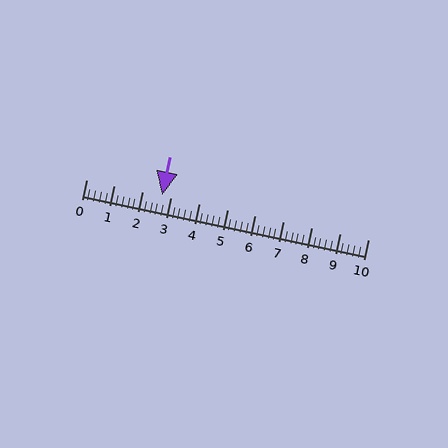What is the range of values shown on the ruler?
The ruler shows values from 0 to 10.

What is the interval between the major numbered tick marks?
The major tick marks are spaced 1 units apart.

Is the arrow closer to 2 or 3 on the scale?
The arrow is closer to 3.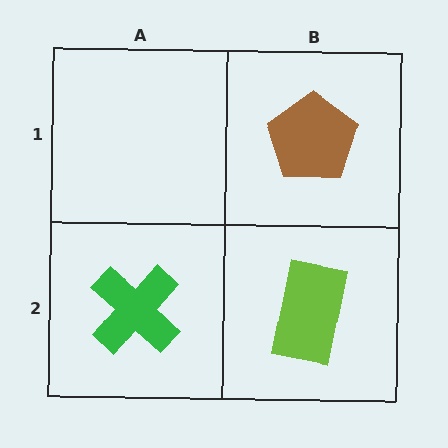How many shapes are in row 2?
2 shapes.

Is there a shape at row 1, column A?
No, that cell is empty.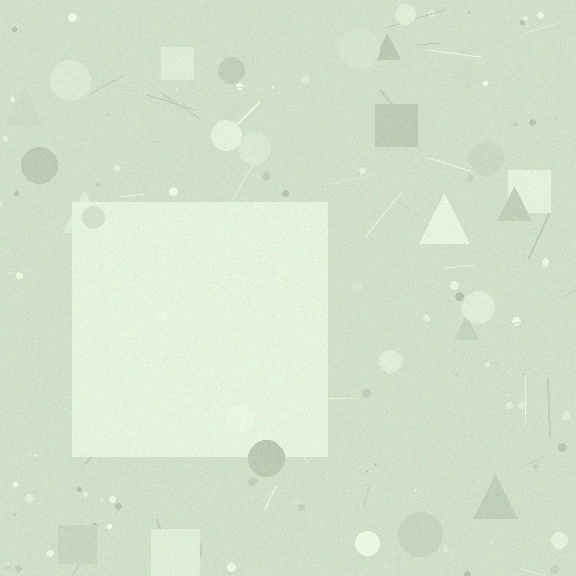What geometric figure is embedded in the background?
A square is embedded in the background.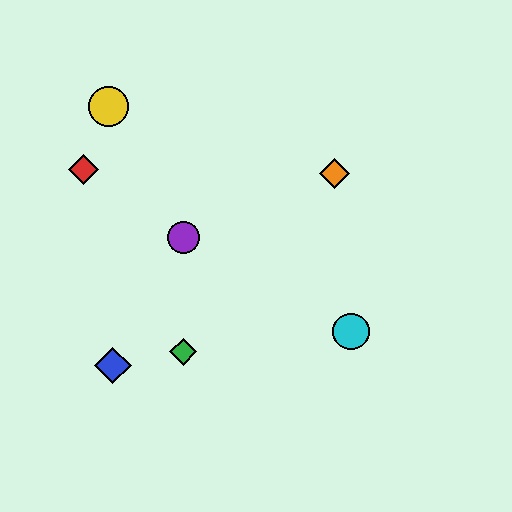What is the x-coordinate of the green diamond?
The green diamond is at x≈183.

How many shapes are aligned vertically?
2 shapes (the green diamond, the purple circle) are aligned vertically.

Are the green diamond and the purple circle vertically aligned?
Yes, both are at x≈183.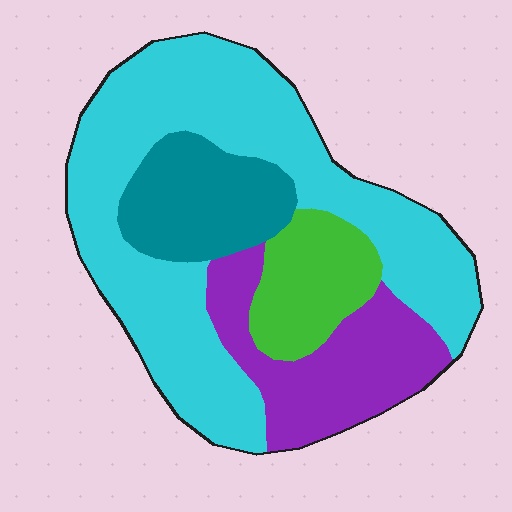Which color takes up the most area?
Cyan, at roughly 55%.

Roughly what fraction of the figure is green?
Green takes up about one eighth (1/8) of the figure.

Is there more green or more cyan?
Cyan.